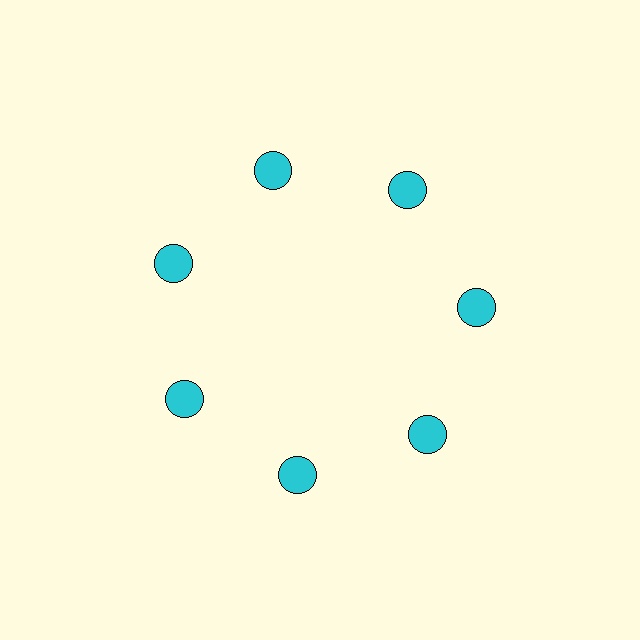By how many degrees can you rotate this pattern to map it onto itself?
The pattern maps onto itself every 51 degrees of rotation.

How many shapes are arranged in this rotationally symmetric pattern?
There are 7 shapes, arranged in 7 groups of 1.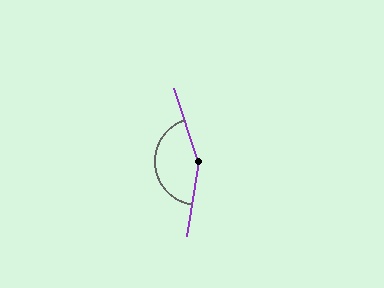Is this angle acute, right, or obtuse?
It is obtuse.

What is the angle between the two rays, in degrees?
Approximately 153 degrees.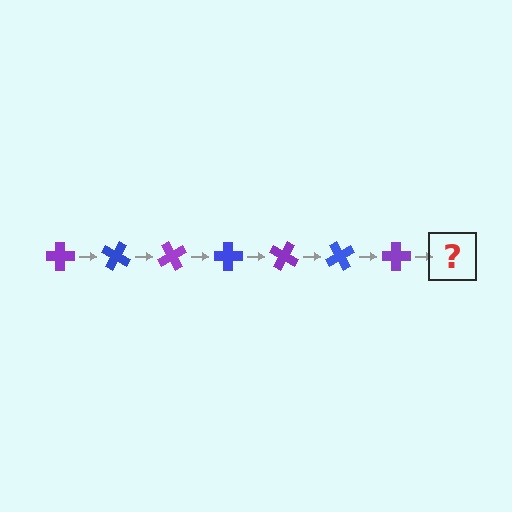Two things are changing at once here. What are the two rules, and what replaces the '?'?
The two rules are that it rotates 30 degrees each step and the color cycles through purple and blue. The '?' should be a blue cross, rotated 210 degrees from the start.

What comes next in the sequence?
The next element should be a blue cross, rotated 210 degrees from the start.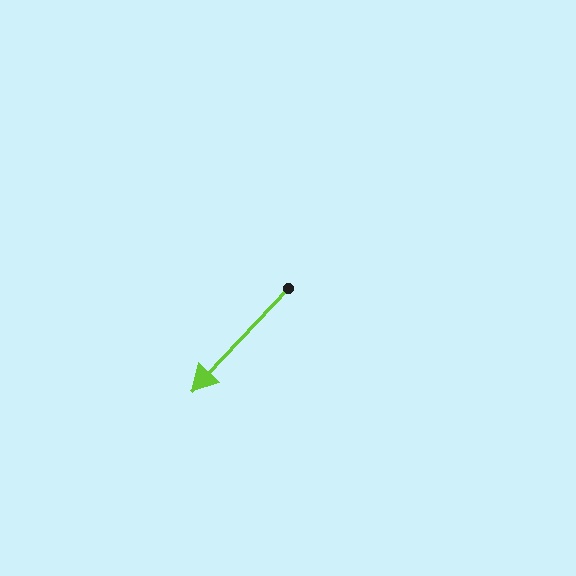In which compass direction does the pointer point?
Southwest.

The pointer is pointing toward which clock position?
Roughly 7 o'clock.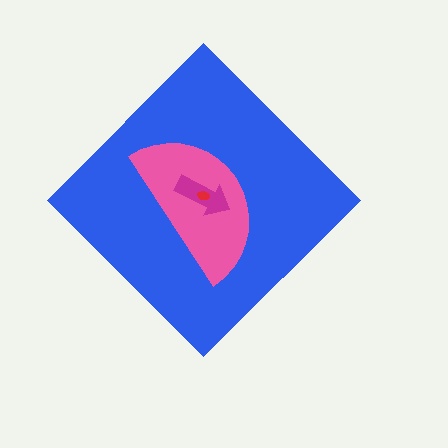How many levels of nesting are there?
4.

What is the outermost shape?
The blue diamond.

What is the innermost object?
The red ellipse.